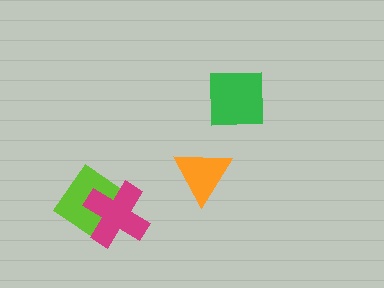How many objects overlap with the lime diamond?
1 object overlaps with the lime diamond.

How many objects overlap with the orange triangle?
0 objects overlap with the orange triangle.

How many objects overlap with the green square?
0 objects overlap with the green square.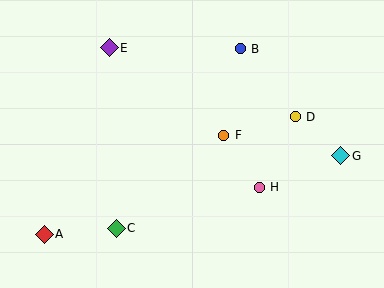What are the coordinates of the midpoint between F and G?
The midpoint between F and G is at (282, 146).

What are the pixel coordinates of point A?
Point A is at (44, 234).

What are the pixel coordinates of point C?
Point C is at (116, 228).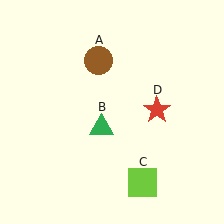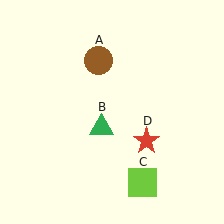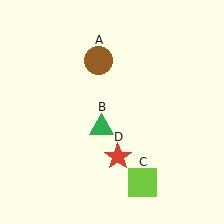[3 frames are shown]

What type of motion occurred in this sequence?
The red star (object D) rotated clockwise around the center of the scene.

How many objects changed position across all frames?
1 object changed position: red star (object D).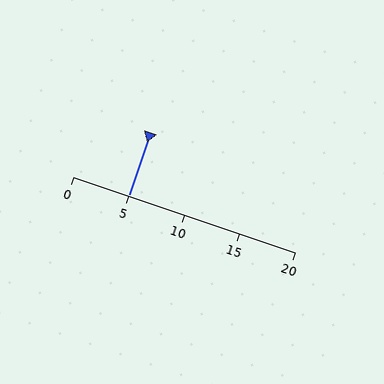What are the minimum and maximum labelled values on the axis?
The axis runs from 0 to 20.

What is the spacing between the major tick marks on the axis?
The major ticks are spaced 5 apart.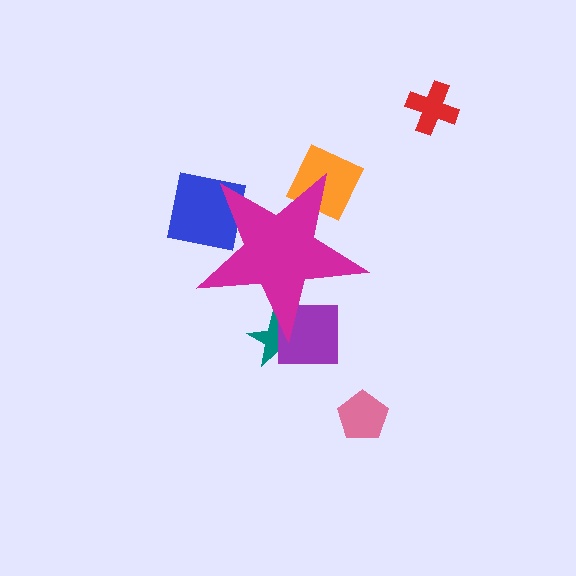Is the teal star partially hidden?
Yes, the teal star is partially hidden behind the magenta star.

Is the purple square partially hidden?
Yes, the purple square is partially hidden behind the magenta star.